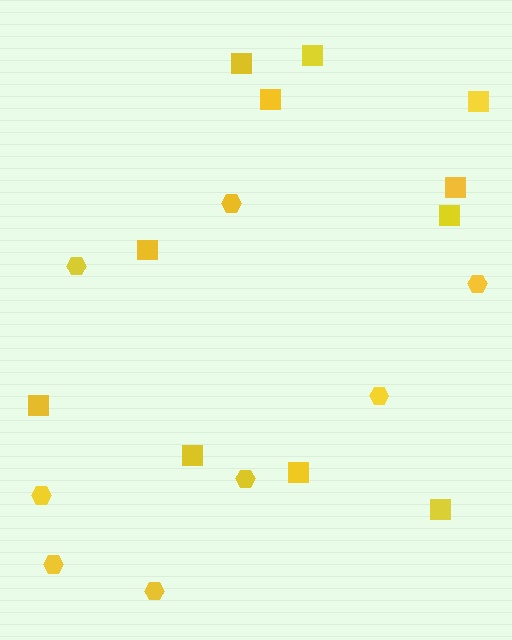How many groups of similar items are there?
There are 2 groups: one group of hexagons (8) and one group of squares (11).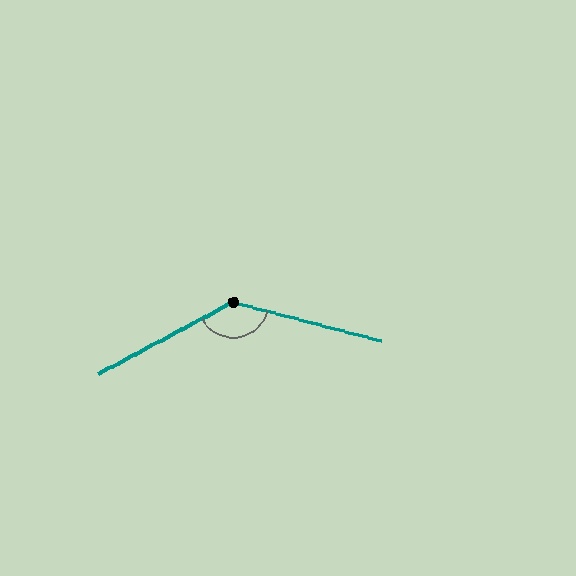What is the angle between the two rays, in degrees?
Approximately 137 degrees.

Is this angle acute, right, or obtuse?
It is obtuse.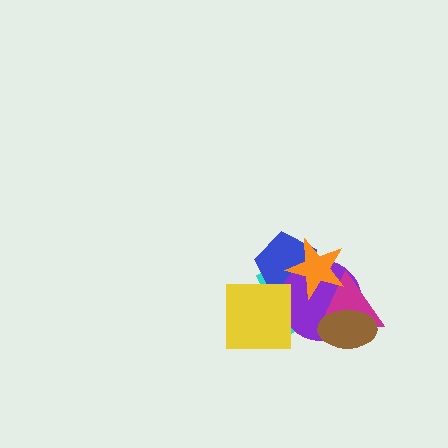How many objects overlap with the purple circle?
6 objects overlap with the purple circle.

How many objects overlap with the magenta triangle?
4 objects overlap with the magenta triangle.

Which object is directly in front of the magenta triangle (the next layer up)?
The brown ellipse is directly in front of the magenta triangle.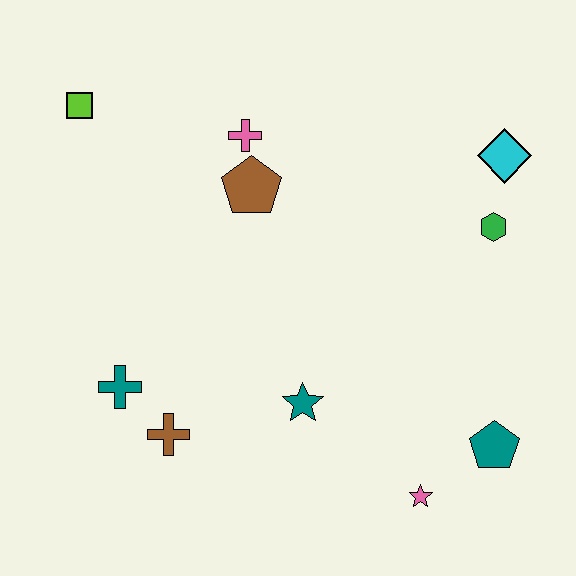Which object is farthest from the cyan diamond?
The teal cross is farthest from the cyan diamond.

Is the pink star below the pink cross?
Yes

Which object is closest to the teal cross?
The brown cross is closest to the teal cross.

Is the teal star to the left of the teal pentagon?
Yes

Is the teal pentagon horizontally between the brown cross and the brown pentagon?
No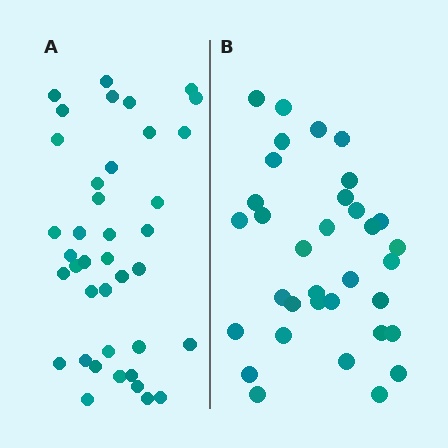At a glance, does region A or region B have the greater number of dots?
Region A (the left region) has more dots.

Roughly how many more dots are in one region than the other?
Region A has about 5 more dots than region B.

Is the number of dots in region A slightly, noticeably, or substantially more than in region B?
Region A has only slightly more — the two regions are fairly close. The ratio is roughly 1.1 to 1.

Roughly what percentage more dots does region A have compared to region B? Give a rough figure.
About 15% more.